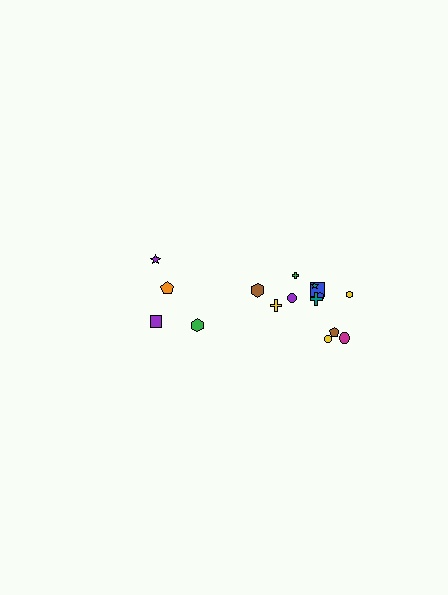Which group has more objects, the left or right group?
The right group.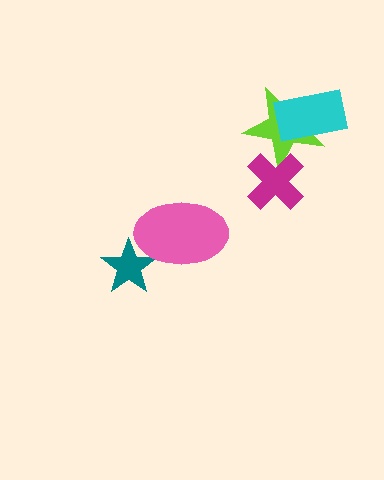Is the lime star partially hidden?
Yes, it is partially covered by another shape.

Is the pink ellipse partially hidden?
No, no other shape covers it.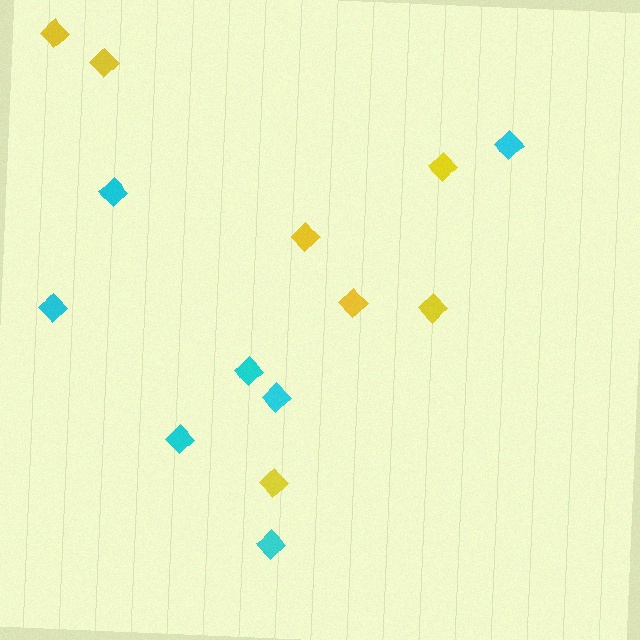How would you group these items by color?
There are 2 groups: one group of yellow diamonds (7) and one group of cyan diamonds (7).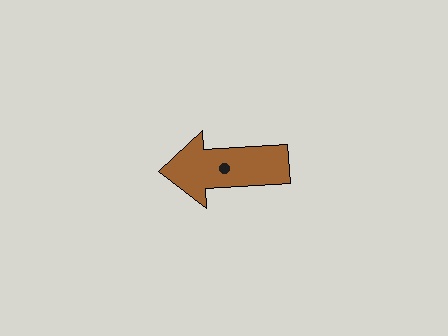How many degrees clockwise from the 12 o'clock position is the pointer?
Approximately 267 degrees.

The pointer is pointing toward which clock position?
Roughly 9 o'clock.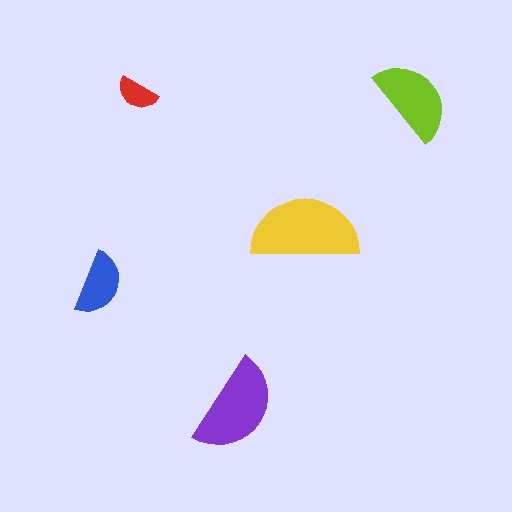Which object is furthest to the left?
The blue semicircle is leftmost.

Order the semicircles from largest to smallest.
the yellow one, the purple one, the lime one, the blue one, the red one.